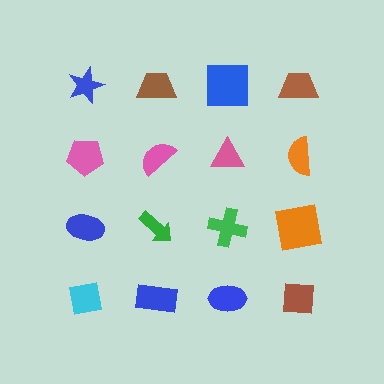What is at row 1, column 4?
A brown trapezoid.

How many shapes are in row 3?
4 shapes.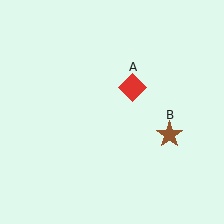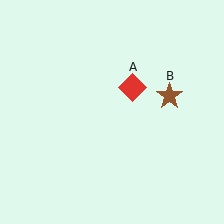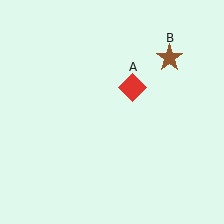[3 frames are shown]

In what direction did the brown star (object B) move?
The brown star (object B) moved up.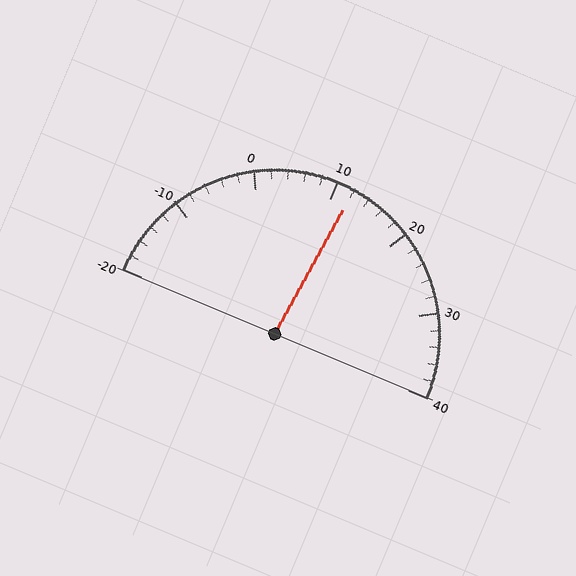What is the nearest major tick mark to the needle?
The nearest major tick mark is 10.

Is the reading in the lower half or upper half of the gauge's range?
The reading is in the upper half of the range (-20 to 40).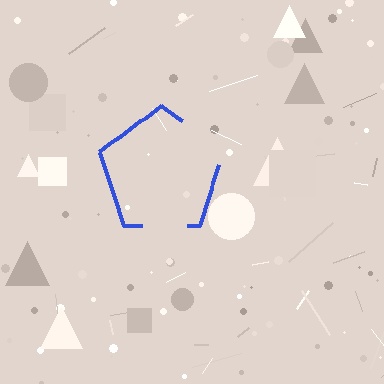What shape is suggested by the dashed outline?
The dashed outline suggests a pentagon.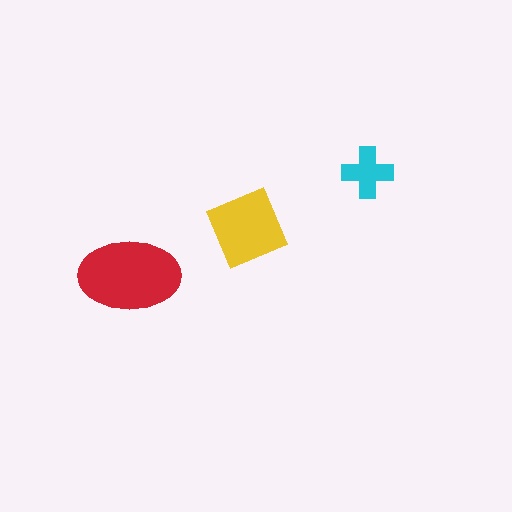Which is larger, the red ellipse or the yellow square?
The red ellipse.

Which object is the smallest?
The cyan cross.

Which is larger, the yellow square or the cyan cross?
The yellow square.